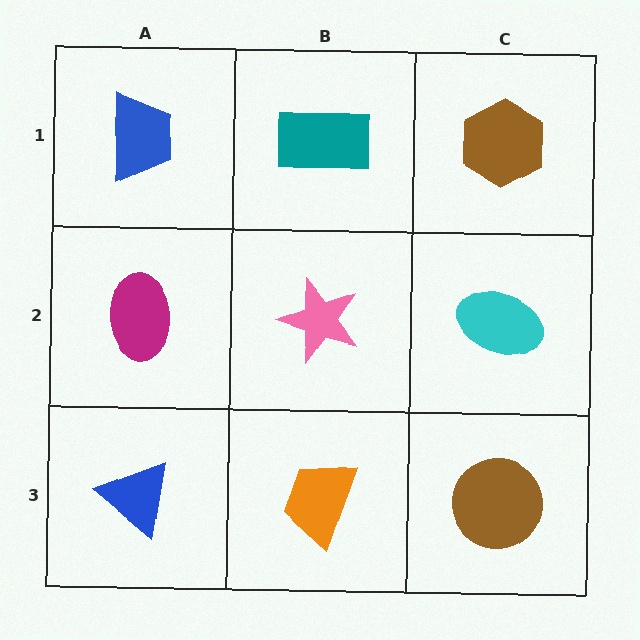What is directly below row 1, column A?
A magenta ellipse.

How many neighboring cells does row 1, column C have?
2.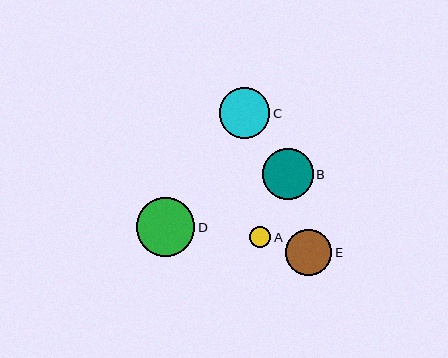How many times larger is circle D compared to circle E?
Circle D is approximately 1.3 times the size of circle E.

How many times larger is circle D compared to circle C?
Circle D is approximately 1.2 times the size of circle C.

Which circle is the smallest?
Circle A is the smallest with a size of approximately 21 pixels.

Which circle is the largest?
Circle D is the largest with a size of approximately 59 pixels.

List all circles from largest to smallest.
From largest to smallest: D, B, C, E, A.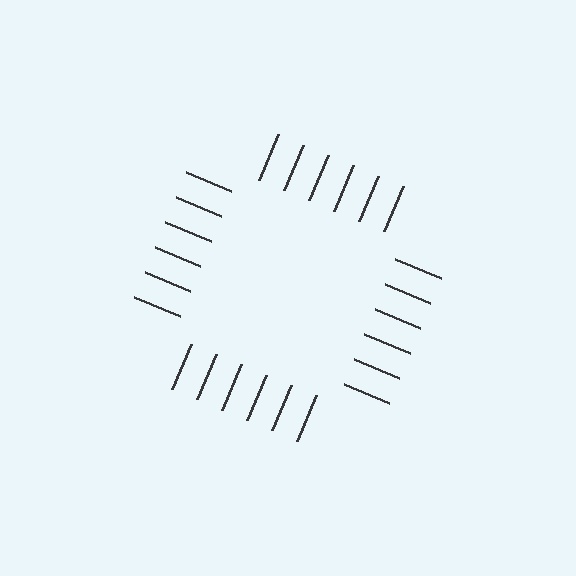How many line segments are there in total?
24 — 6 along each of the 4 edges.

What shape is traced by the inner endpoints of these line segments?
An illusory square — the line segments terminate on its edges but no continuous stroke is drawn.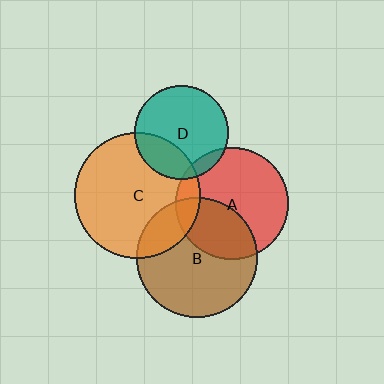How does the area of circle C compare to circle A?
Approximately 1.3 times.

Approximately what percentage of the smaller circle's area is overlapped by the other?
Approximately 25%.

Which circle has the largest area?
Circle C (orange).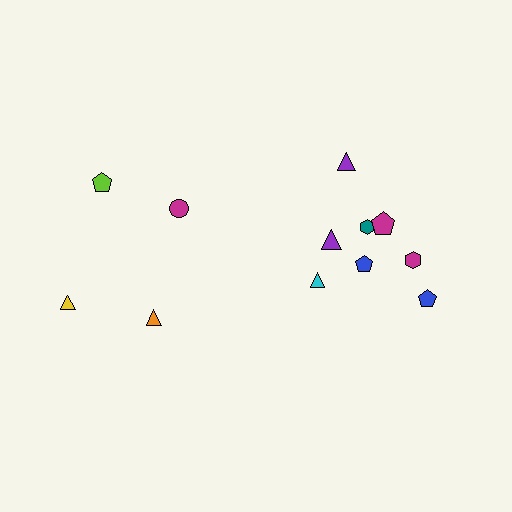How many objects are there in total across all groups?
There are 12 objects.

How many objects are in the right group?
There are 8 objects.